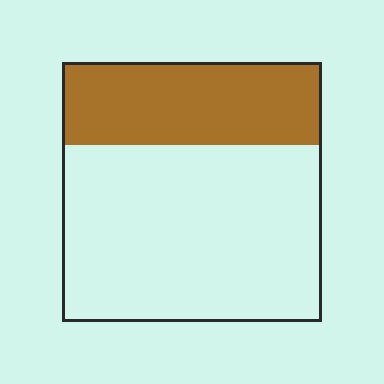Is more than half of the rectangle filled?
No.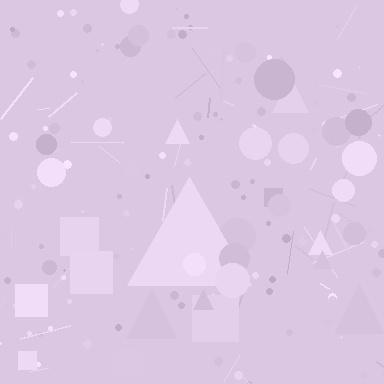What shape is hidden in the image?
A triangle is hidden in the image.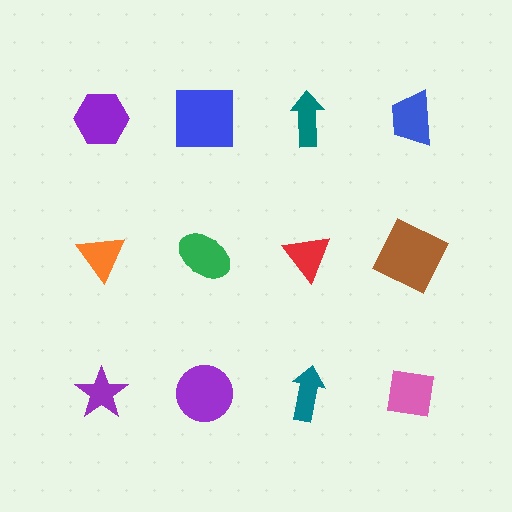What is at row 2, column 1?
An orange triangle.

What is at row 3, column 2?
A purple circle.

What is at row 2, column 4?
A brown square.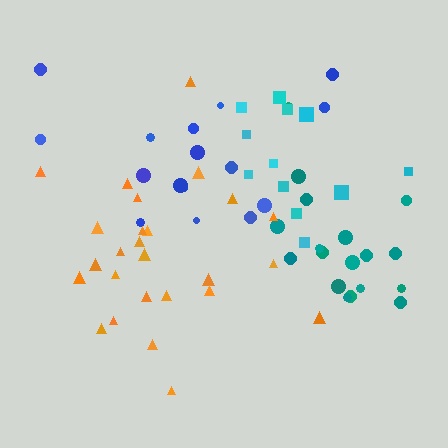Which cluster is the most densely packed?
Teal.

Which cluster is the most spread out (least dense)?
Cyan.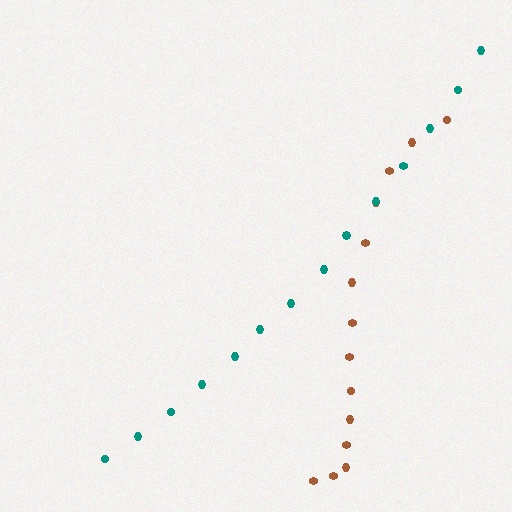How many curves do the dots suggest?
There are 2 distinct paths.